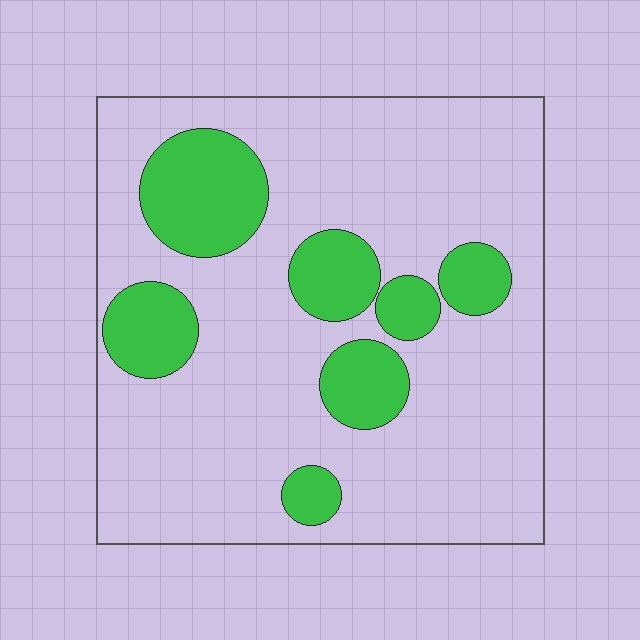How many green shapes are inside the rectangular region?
7.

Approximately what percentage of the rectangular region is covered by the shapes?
Approximately 20%.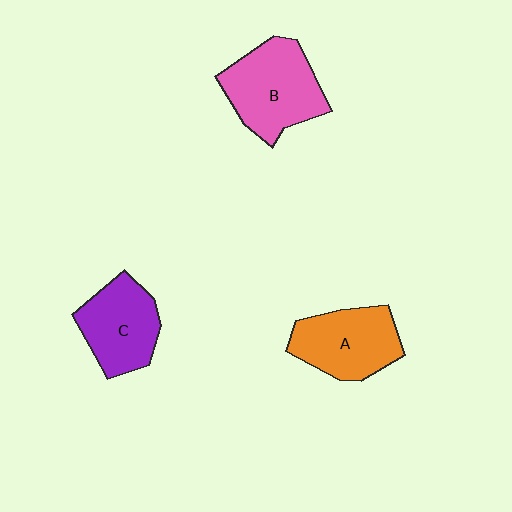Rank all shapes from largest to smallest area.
From largest to smallest: B (pink), A (orange), C (purple).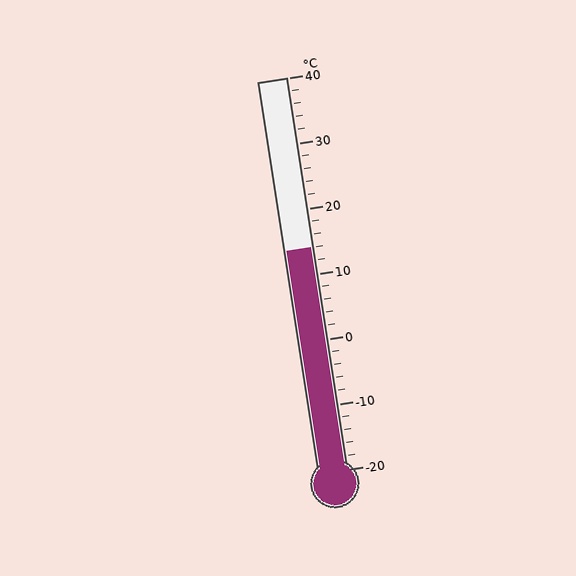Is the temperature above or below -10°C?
The temperature is above -10°C.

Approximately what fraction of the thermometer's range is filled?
The thermometer is filled to approximately 55% of its range.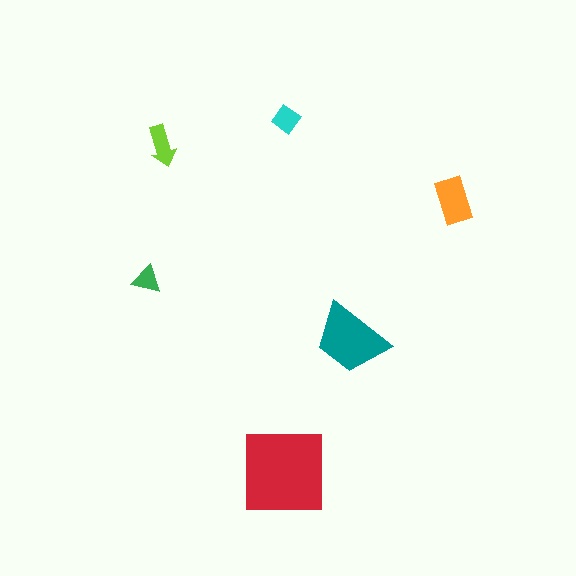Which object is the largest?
The red square.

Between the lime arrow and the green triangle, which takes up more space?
The lime arrow.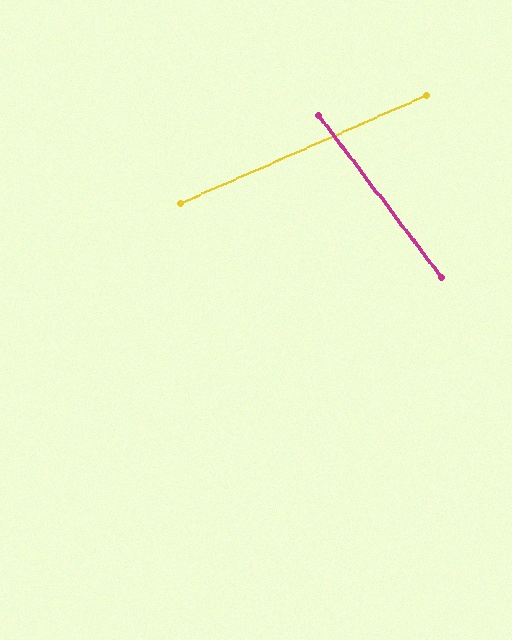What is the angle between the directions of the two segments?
Approximately 77 degrees.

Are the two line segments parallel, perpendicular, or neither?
Neither parallel nor perpendicular — they differ by about 77°.